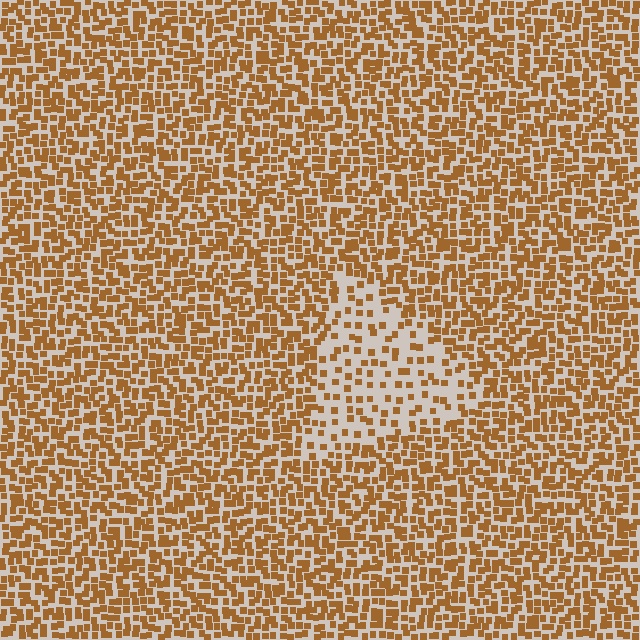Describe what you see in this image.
The image contains small brown elements arranged at two different densities. A triangle-shaped region is visible where the elements are less densely packed than the surrounding area.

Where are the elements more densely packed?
The elements are more densely packed outside the triangle boundary.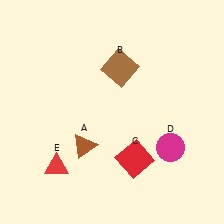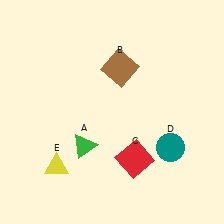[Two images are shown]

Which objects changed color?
A changed from brown to green. D changed from magenta to teal. E changed from red to yellow.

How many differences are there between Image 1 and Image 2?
There are 3 differences between the two images.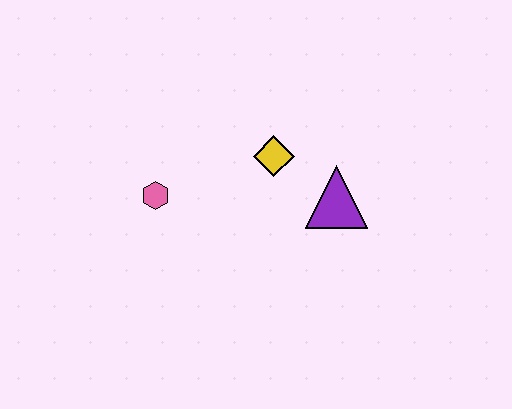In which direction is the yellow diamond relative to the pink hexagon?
The yellow diamond is to the right of the pink hexagon.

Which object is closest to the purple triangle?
The yellow diamond is closest to the purple triangle.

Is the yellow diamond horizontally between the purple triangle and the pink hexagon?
Yes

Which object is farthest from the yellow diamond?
The pink hexagon is farthest from the yellow diamond.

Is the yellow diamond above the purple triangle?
Yes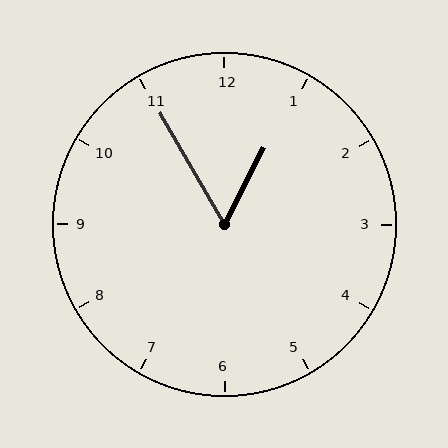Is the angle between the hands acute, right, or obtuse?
It is acute.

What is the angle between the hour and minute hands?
Approximately 58 degrees.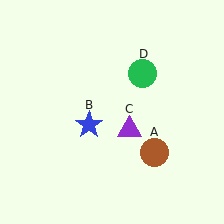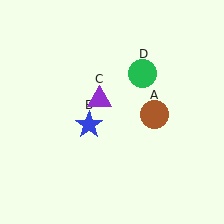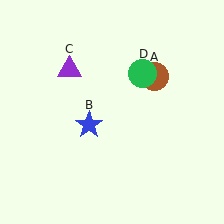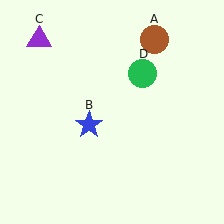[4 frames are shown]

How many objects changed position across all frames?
2 objects changed position: brown circle (object A), purple triangle (object C).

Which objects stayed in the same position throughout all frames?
Blue star (object B) and green circle (object D) remained stationary.